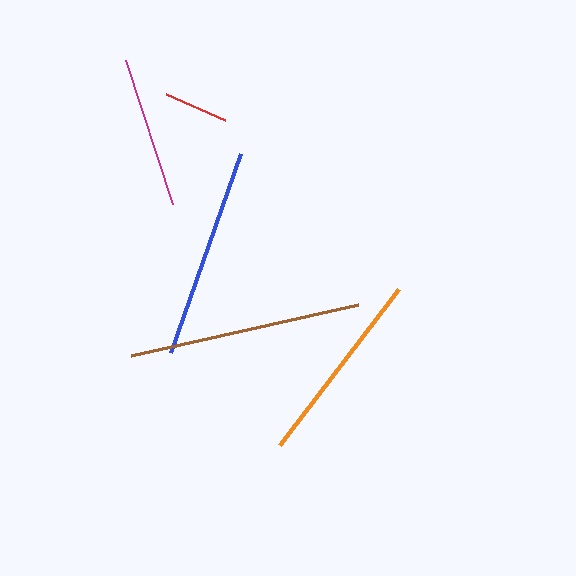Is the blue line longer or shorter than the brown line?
The brown line is longer than the blue line.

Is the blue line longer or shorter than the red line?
The blue line is longer than the red line.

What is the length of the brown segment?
The brown segment is approximately 232 pixels long.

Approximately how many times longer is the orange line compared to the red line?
The orange line is approximately 3.0 times the length of the red line.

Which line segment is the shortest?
The red line is the shortest at approximately 64 pixels.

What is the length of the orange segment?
The orange segment is approximately 196 pixels long.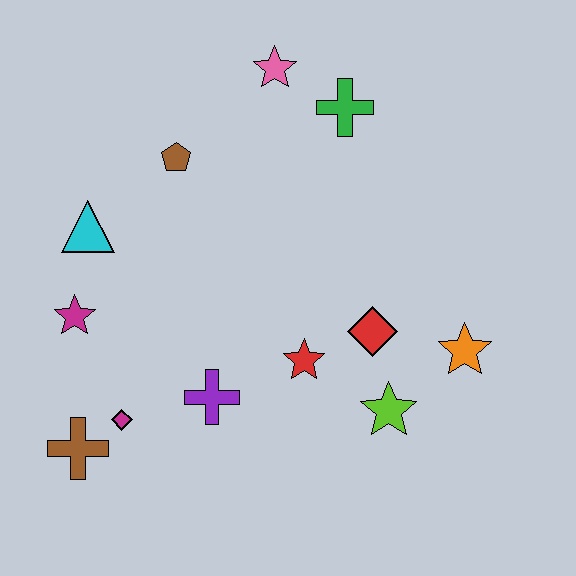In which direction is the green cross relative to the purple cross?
The green cross is above the purple cross.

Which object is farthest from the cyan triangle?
The orange star is farthest from the cyan triangle.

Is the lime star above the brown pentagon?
No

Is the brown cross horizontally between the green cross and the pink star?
No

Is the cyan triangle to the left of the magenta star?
No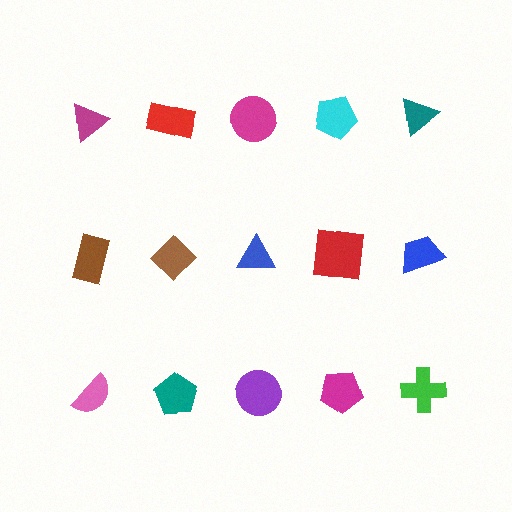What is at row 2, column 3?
A blue triangle.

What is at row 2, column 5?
A blue trapezoid.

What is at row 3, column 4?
A magenta pentagon.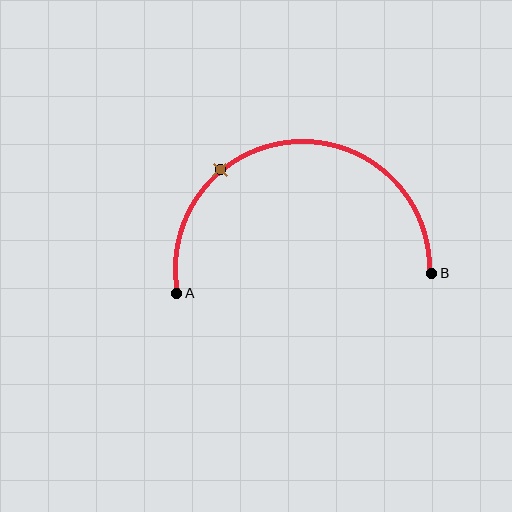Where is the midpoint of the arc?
The arc midpoint is the point on the curve farthest from the straight line joining A and B. It sits above that line.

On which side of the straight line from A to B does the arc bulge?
The arc bulges above the straight line connecting A and B.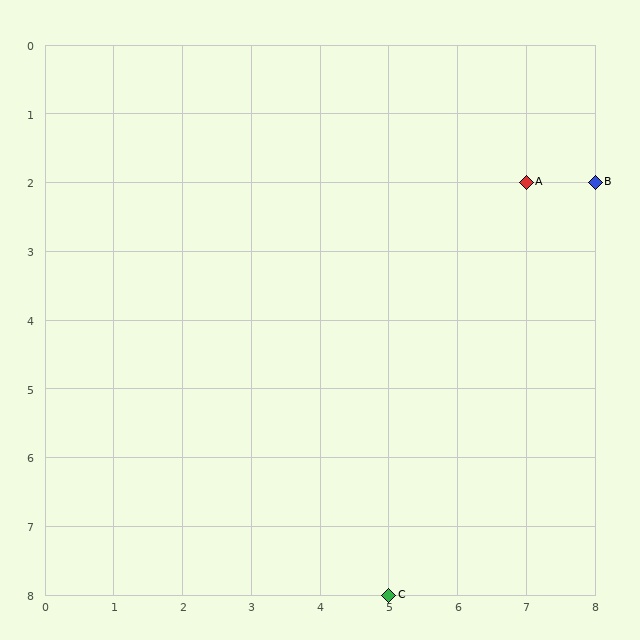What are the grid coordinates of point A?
Point A is at grid coordinates (7, 2).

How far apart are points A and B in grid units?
Points A and B are 1 column apart.